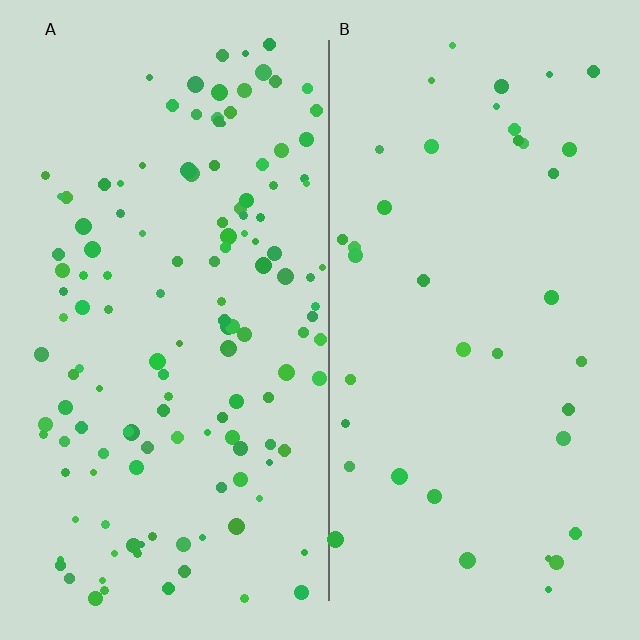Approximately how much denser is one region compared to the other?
Approximately 3.5× — region A over region B.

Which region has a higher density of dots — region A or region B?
A (the left).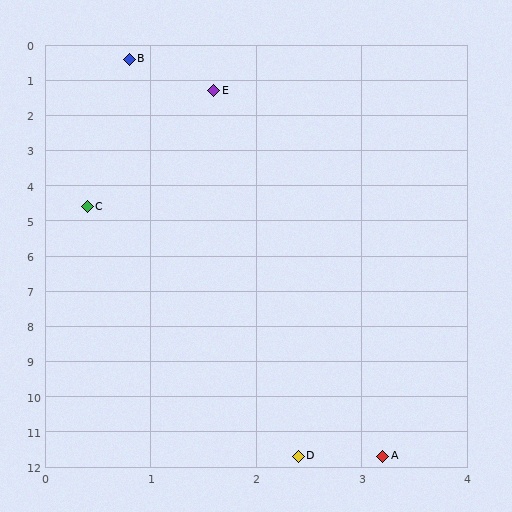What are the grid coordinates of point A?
Point A is at approximately (3.2, 11.7).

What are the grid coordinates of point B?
Point B is at approximately (0.8, 0.4).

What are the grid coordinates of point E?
Point E is at approximately (1.6, 1.3).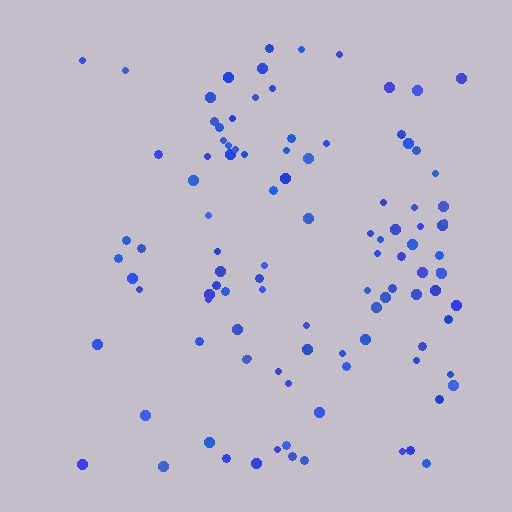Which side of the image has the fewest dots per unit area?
The left.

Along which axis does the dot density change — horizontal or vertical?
Horizontal.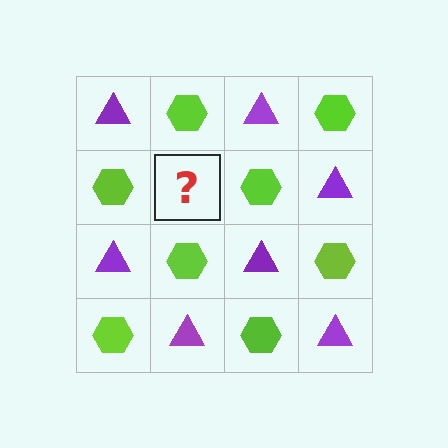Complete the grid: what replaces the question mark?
The question mark should be replaced with a purple triangle.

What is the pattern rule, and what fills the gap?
The rule is that it alternates purple triangle and lime hexagon in a checkerboard pattern. The gap should be filled with a purple triangle.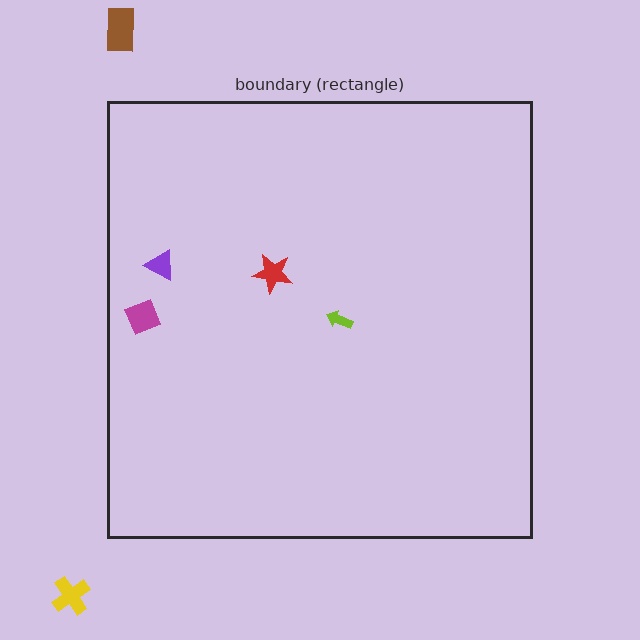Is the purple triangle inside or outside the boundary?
Inside.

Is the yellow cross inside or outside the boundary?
Outside.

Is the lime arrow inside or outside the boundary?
Inside.